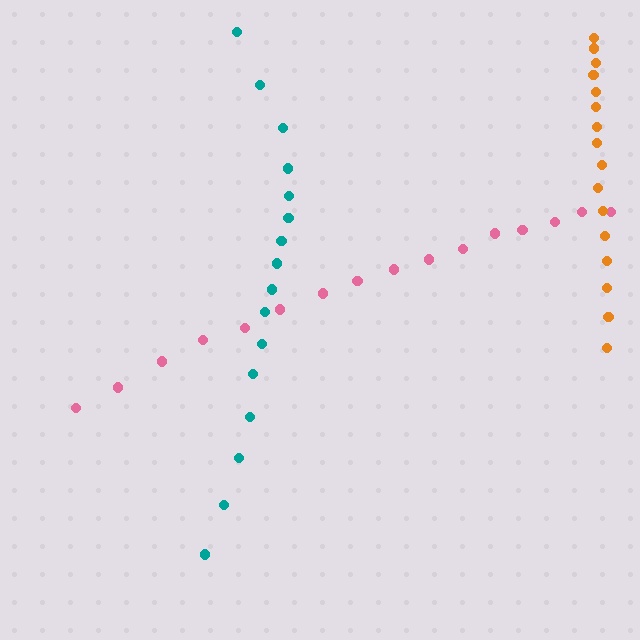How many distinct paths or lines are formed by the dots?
There are 3 distinct paths.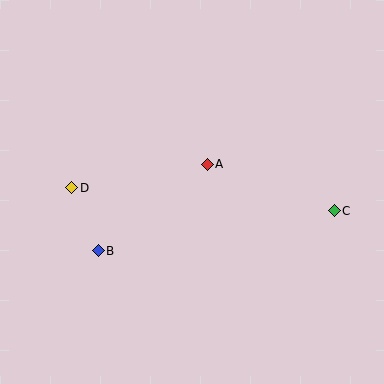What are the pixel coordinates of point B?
Point B is at (98, 251).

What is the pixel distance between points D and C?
The distance between D and C is 263 pixels.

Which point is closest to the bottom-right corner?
Point C is closest to the bottom-right corner.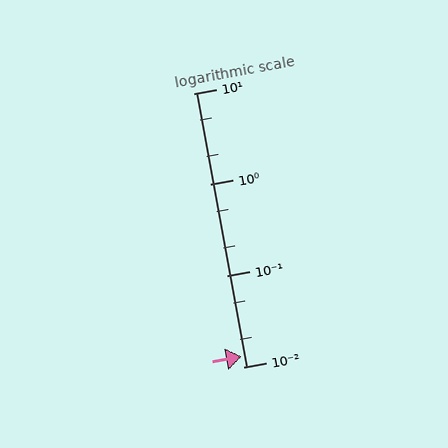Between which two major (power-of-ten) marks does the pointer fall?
The pointer is between 0.01 and 0.1.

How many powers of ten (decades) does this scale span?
The scale spans 3 decades, from 0.01 to 10.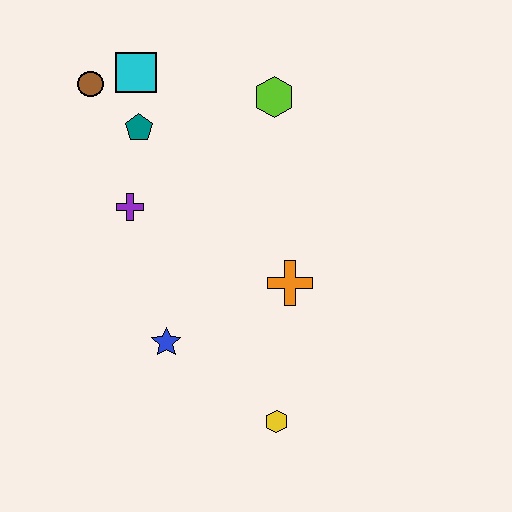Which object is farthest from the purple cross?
The yellow hexagon is farthest from the purple cross.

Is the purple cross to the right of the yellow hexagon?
No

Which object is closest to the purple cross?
The teal pentagon is closest to the purple cross.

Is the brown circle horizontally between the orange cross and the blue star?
No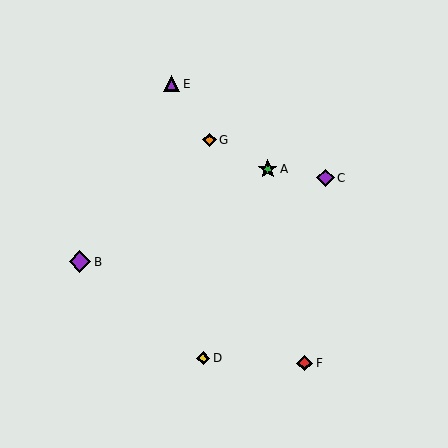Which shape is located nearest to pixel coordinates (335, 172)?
The purple diamond (labeled C) at (325, 178) is nearest to that location.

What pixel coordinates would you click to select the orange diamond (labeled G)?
Click at (209, 140) to select the orange diamond G.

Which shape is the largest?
The purple diamond (labeled B) is the largest.